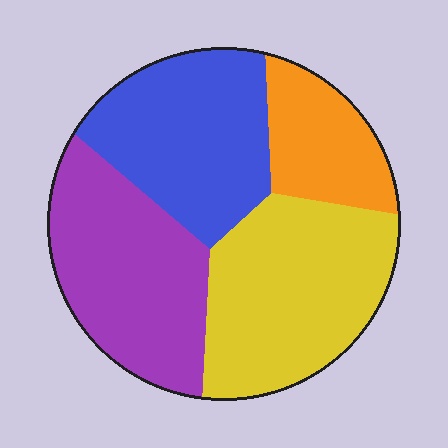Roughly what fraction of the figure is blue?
Blue covers 27% of the figure.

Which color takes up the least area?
Orange, at roughly 15%.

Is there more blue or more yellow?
Yellow.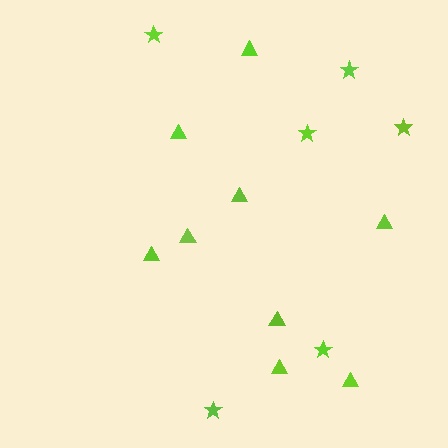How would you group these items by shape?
There are 2 groups: one group of triangles (9) and one group of stars (6).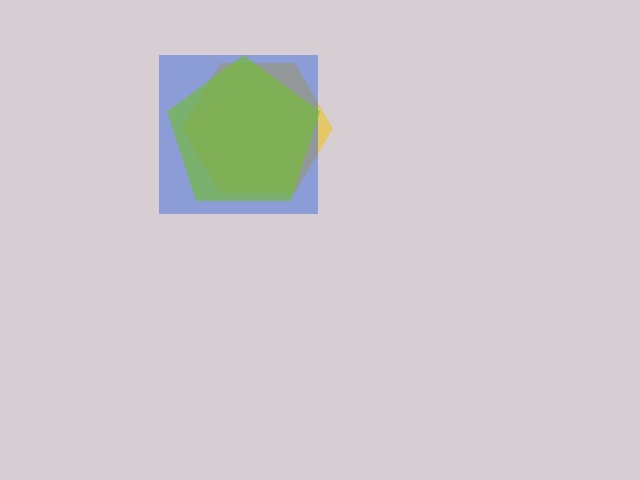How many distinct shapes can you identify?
There are 3 distinct shapes: a yellow hexagon, a blue square, a lime pentagon.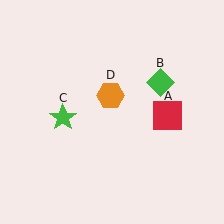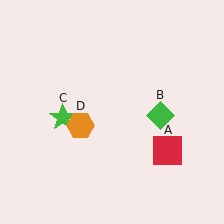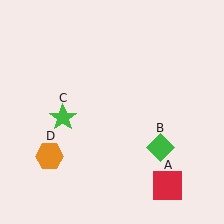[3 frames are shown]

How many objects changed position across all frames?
3 objects changed position: red square (object A), green diamond (object B), orange hexagon (object D).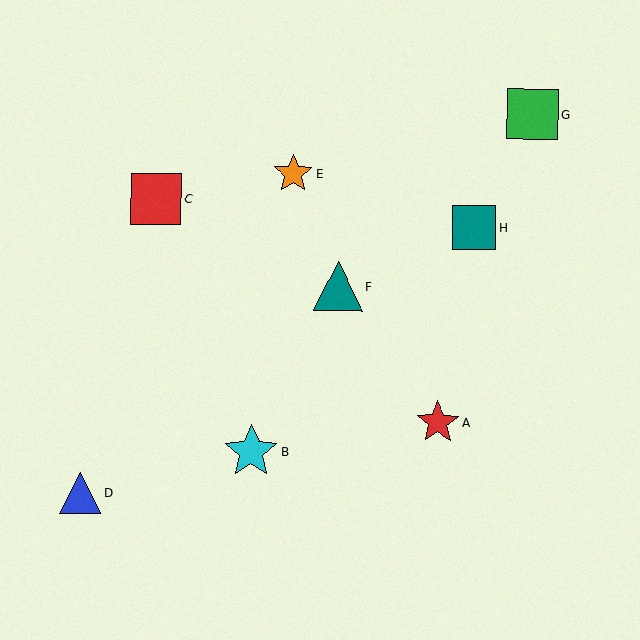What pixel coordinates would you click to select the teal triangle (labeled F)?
Click at (338, 286) to select the teal triangle F.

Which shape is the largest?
The cyan star (labeled B) is the largest.